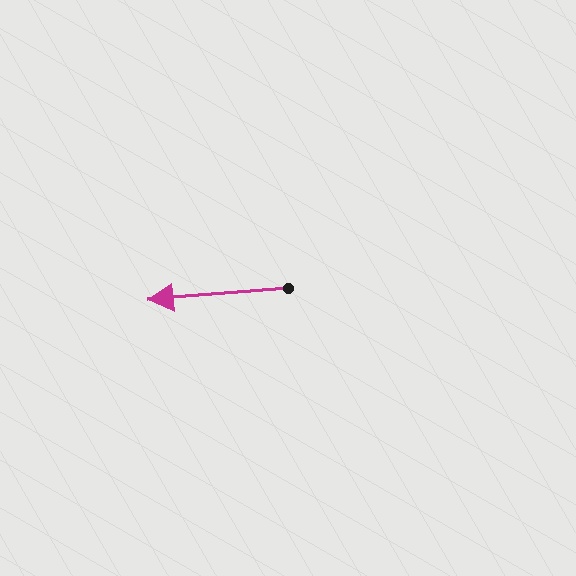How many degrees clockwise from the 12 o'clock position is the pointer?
Approximately 265 degrees.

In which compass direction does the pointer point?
West.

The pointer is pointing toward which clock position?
Roughly 9 o'clock.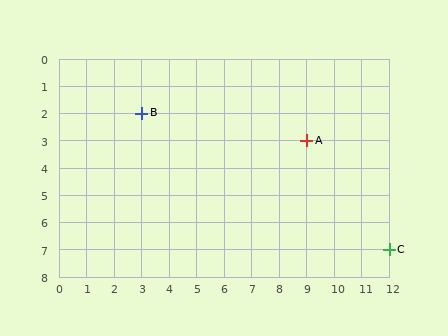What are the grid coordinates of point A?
Point A is at grid coordinates (9, 3).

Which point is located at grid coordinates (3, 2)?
Point B is at (3, 2).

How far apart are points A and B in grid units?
Points A and B are 6 columns and 1 row apart (about 6.1 grid units diagonally).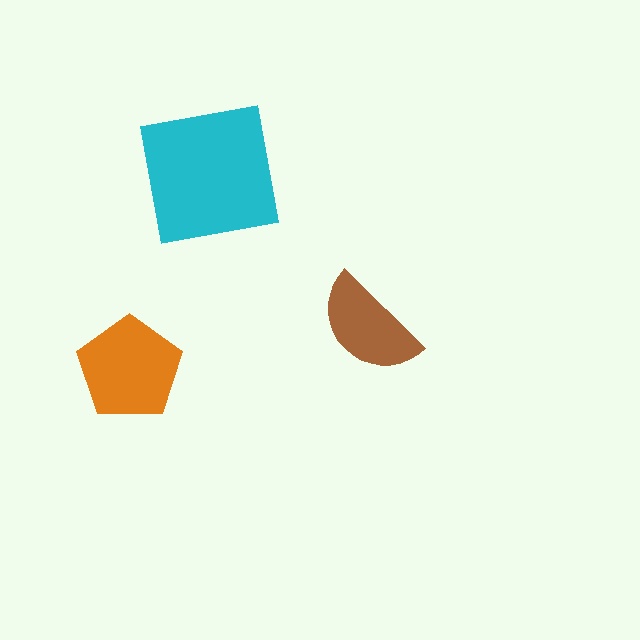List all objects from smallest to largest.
The brown semicircle, the orange pentagon, the cyan square.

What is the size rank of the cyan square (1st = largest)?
1st.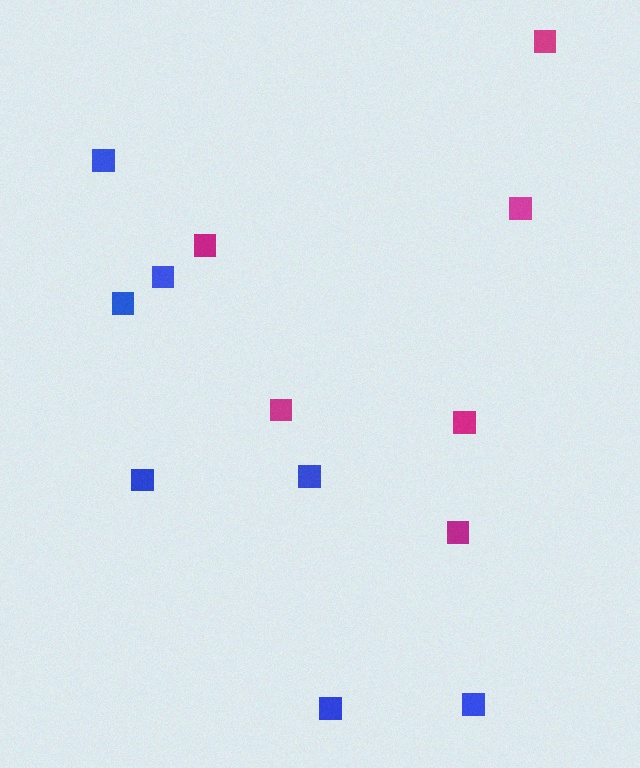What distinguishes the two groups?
There are 2 groups: one group of magenta squares (6) and one group of blue squares (7).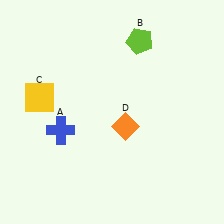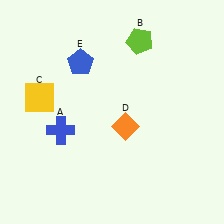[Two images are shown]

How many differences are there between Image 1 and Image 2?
There is 1 difference between the two images.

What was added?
A blue pentagon (E) was added in Image 2.